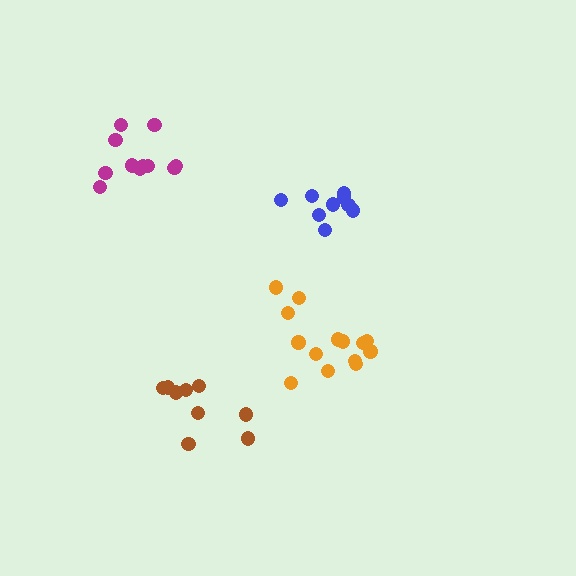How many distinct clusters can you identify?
There are 4 distinct clusters.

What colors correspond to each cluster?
The clusters are colored: blue, magenta, orange, brown.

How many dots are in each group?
Group 1: 9 dots, Group 2: 11 dots, Group 3: 14 dots, Group 4: 9 dots (43 total).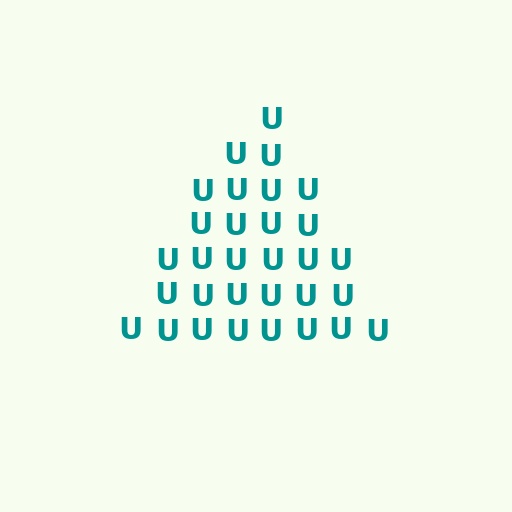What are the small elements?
The small elements are letter U's.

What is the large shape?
The large shape is a triangle.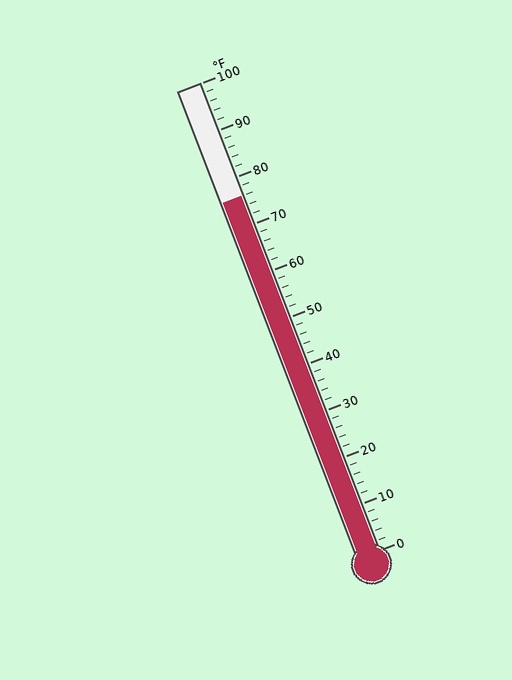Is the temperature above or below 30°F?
The temperature is above 30°F.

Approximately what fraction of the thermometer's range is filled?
The thermometer is filled to approximately 75% of its range.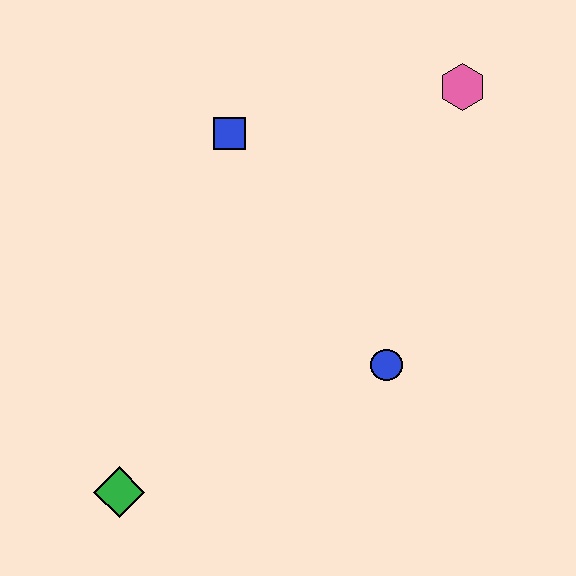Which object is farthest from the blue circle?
The green diamond is farthest from the blue circle.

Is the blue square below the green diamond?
No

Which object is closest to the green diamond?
The blue circle is closest to the green diamond.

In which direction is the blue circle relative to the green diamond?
The blue circle is to the right of the green diamond.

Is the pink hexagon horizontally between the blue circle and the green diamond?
No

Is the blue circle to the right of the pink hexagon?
No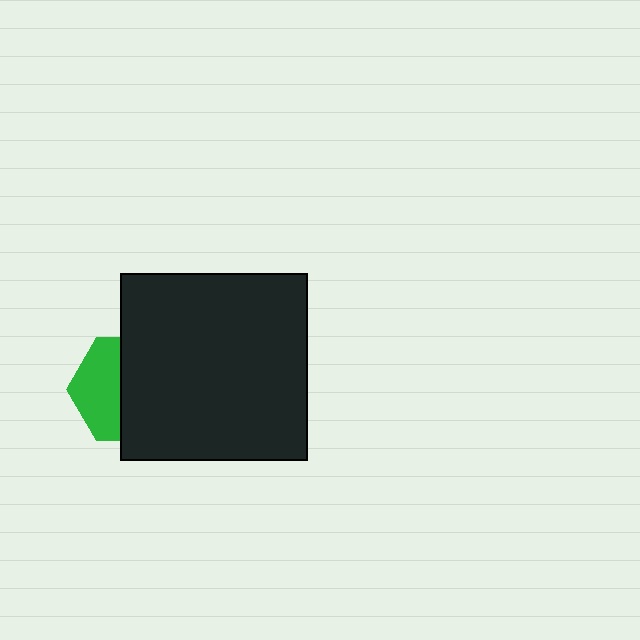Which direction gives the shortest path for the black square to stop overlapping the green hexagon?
Moving right gives the shortest separation.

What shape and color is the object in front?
The object in front is a black square.